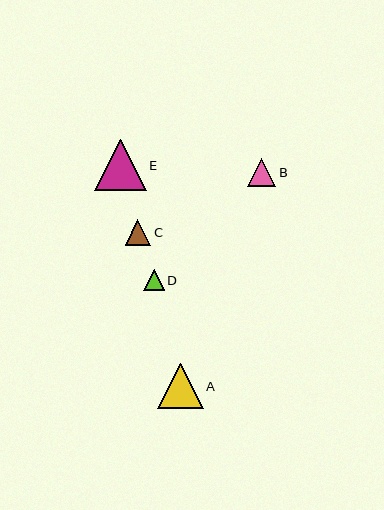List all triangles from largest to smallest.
From largest to smallest: E, A, B, C, D.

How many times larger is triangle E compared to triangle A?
Triangle E is approximately 1.1 times the size of triangle A.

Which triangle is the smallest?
Triangle D is the smallest with a size of approximately 20 pixels.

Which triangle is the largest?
Triangle E is the largest with a size of approximately 52 pixels.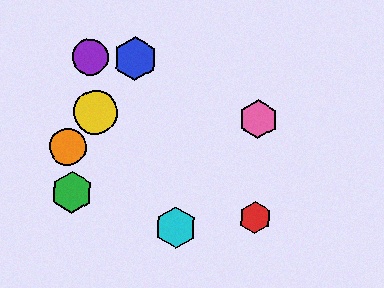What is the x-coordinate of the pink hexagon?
The pink hexagon is at x≈259.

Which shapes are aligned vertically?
The red hexagon, the pink hexagon are aligned vertically.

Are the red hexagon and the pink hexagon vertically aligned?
Yes, both are at x≈255.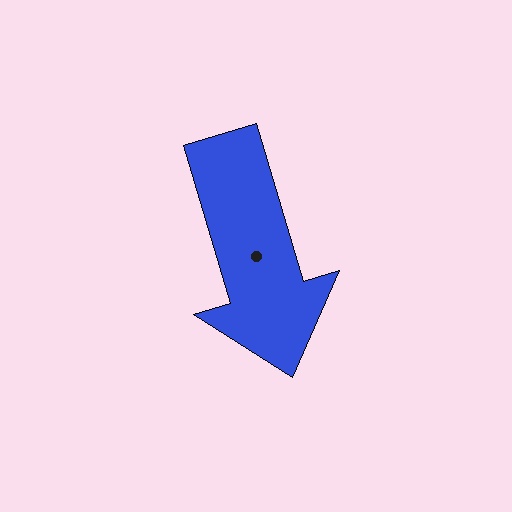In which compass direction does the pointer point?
South.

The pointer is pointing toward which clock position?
Roughly 5 o'clock.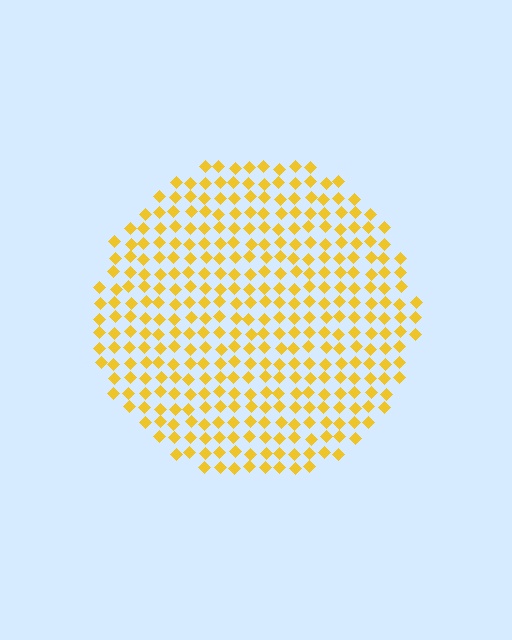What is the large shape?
The large shape is a circle.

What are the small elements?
The small elements are diamonds.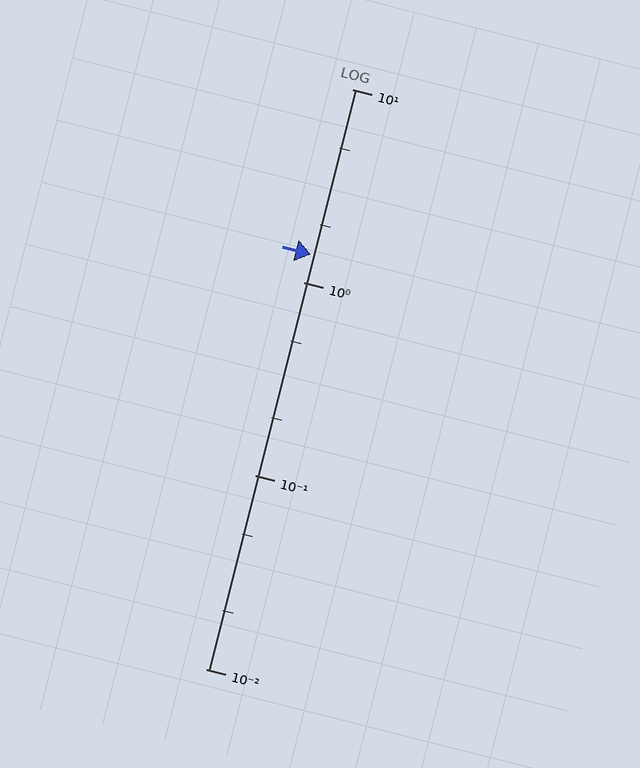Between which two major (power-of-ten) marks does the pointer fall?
The pointer is between 1 and 10.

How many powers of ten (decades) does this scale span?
The scale spans 3 decades, from 0.01 to 10.